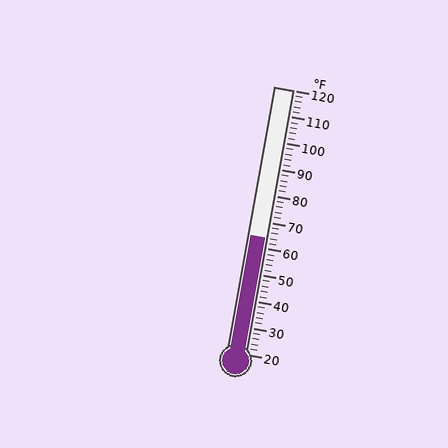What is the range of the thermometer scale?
The thermometer scale ranges from 20°F to 120°F.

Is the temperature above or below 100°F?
The temperature is below 100°F.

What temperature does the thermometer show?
The thermometer shows approximately 64°F.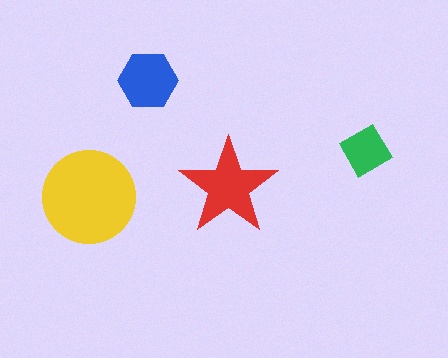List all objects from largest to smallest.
The yellow circle, the red star, the blue hexagon, the green diamond.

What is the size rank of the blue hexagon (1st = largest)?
3rd.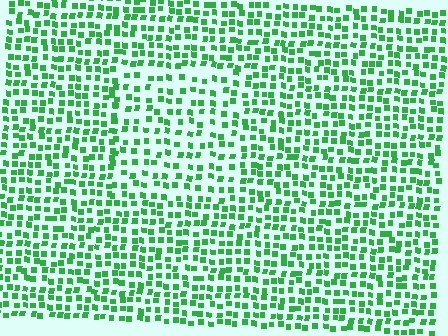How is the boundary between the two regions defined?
The boundary is defined by a change in element density (approximately 1.5x ratio). All elements are the same color, size, and shape.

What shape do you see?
I see a rectangle.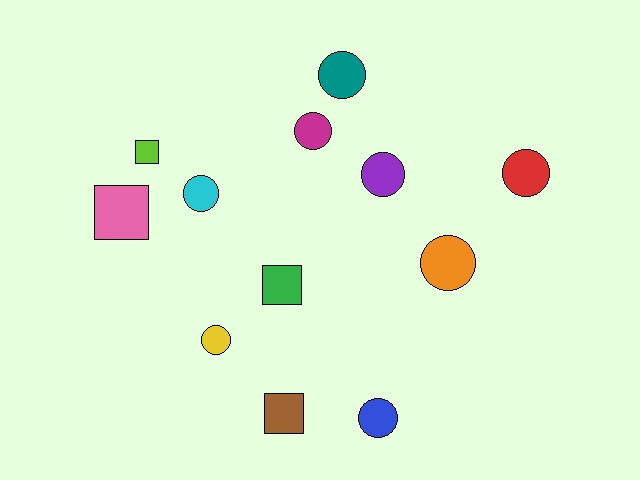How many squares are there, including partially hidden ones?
There are 4 squares.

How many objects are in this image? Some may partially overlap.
There are 12 objects.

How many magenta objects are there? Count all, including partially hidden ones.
There is 1 magenta object.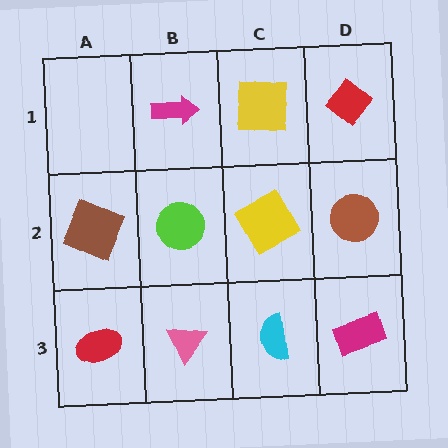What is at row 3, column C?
A cyan semicircle.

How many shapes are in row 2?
4 shapes.